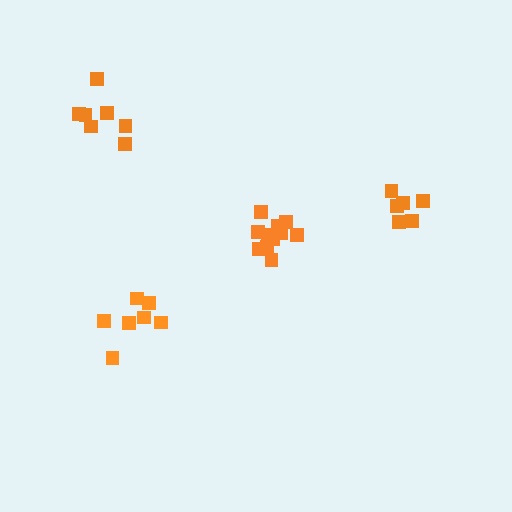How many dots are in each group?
Group 1: 11 dots, Group 2: 6 dots, Group 3: 7 dots, Group 4: 7 dots (31 total).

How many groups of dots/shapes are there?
There are 4 groups.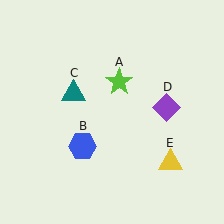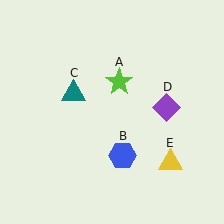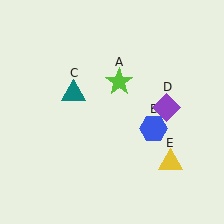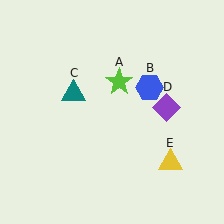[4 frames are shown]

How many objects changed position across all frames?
1 object changed position: blue hexagon (object B).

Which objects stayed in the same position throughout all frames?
Lime star (object A) and teal triangle (object C) and purple diamond (object D) and yellow triangle (object E) remained stationary.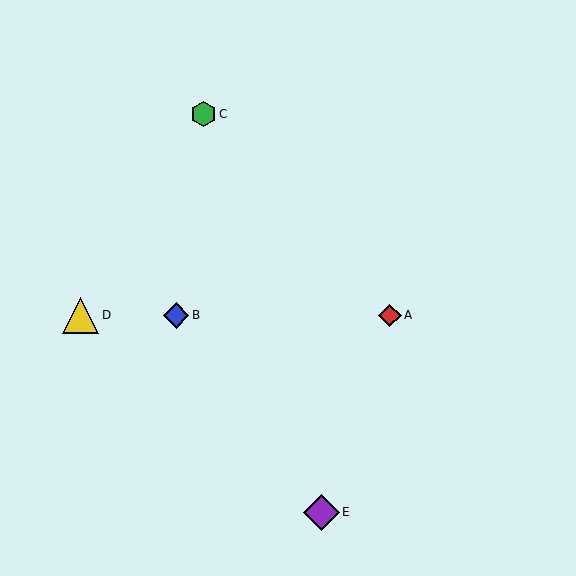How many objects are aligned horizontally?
3 objects (A, B, D) are aligned horizontally.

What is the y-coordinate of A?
Object A is at y≈315.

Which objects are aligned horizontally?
Objects A, B, D are aligned horizontally.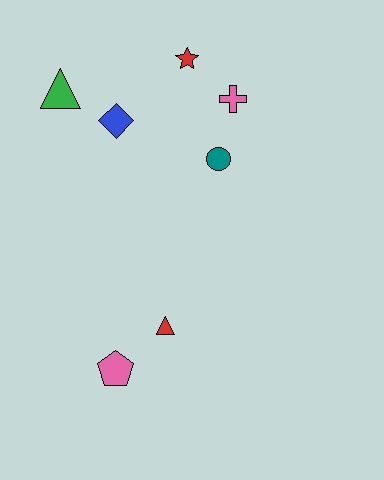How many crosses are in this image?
There is 1 cross.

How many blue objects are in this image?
There is 1 blue object.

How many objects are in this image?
There are 7 objects.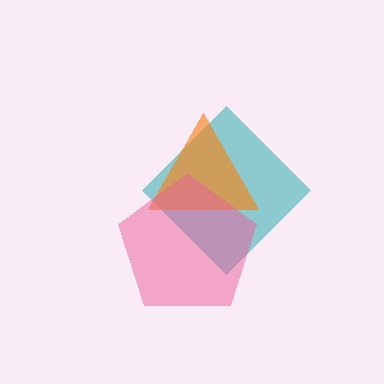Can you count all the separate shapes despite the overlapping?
Yes, there are 3 separate shapes.